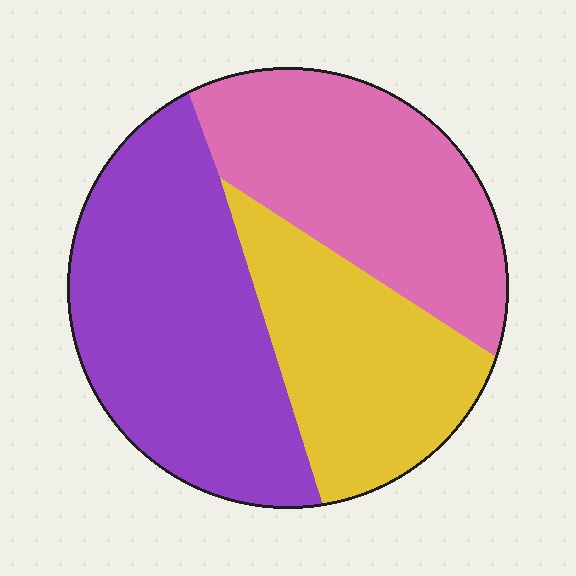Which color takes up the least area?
Yellow, at roughly 25%.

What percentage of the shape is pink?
Pink covers 32% of the shape.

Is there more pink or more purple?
Purple.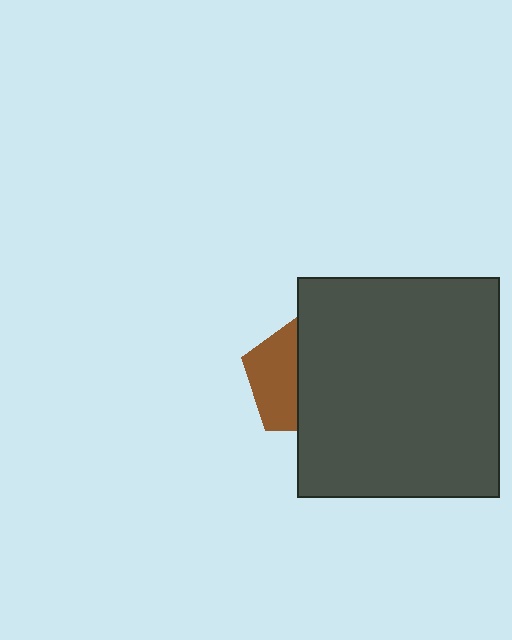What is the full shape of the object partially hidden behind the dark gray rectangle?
The partially hidden object is a brown pentagon.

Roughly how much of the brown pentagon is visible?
A small part of it is visible (roughly 43%).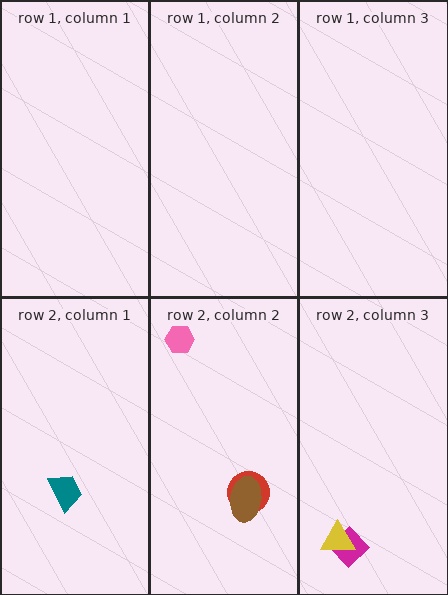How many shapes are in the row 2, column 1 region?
1.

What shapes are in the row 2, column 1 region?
The teal trapezoid.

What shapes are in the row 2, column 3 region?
The magenta diamond, the yellow triangle.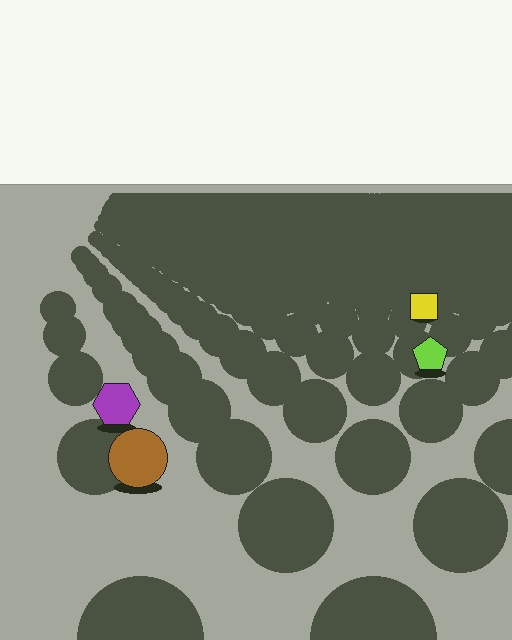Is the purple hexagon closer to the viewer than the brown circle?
No. The brown circle is closer — you can tell from the texture gradient: the ground texture is coarser near it.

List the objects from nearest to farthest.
From nearest to farthest: the brown circle, the purple hexagon, the lime pentagon, the yellow square.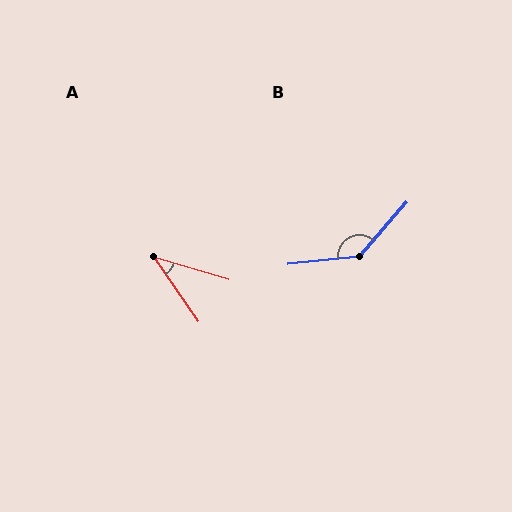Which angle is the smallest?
A, at approximately 39 degrees.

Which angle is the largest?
B, at approximately 137 degrees.